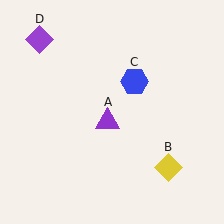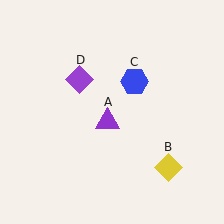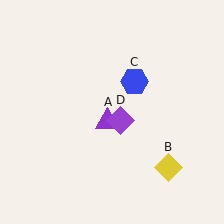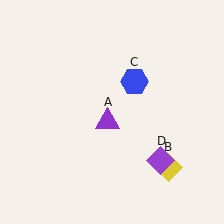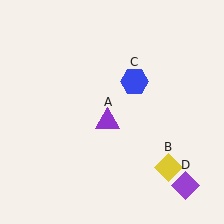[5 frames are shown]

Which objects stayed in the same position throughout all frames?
Purple triangle (object A) and yellow diamond (object B) and blue hexagon (object C) remained stationary.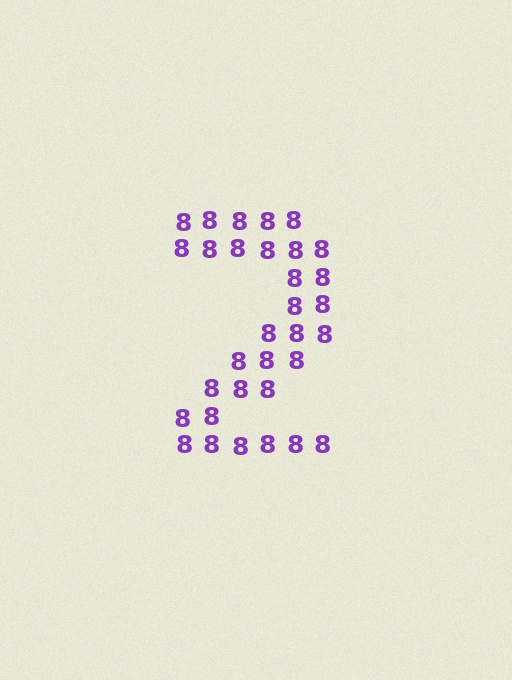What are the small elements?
The small elements are digit 8's.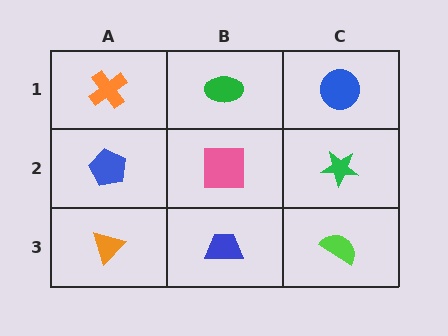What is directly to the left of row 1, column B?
An orange cross.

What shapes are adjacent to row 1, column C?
A green star (row 2, column C), a green ellipse (row 1, column B).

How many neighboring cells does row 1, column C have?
2.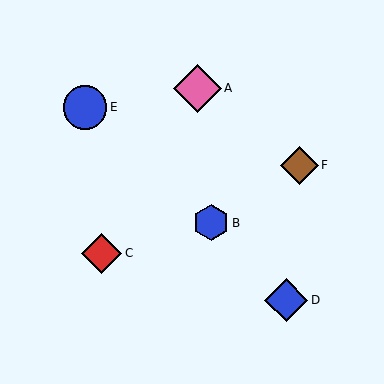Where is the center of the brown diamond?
The center of the brown diamond is at (299, 165).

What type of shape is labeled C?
Shape C is a red diamond.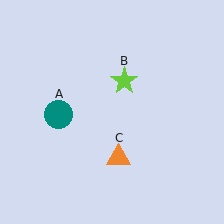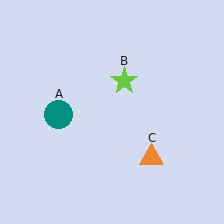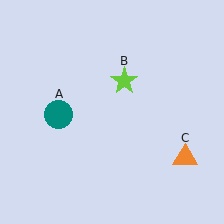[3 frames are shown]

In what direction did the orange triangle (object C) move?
The orange triangle (object C) moved right.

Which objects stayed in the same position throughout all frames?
Teal circle (object A) and lime star (object B) remained stationary.